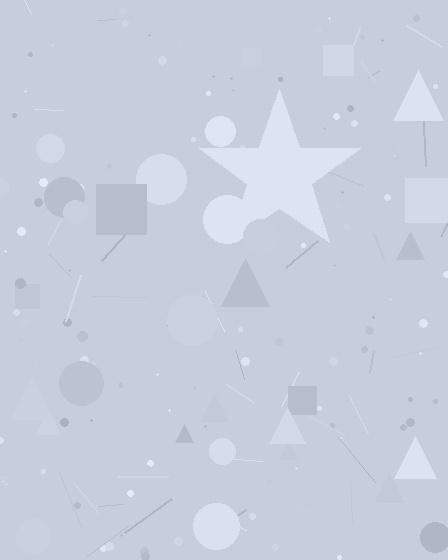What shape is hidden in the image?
A star is hidden in the image.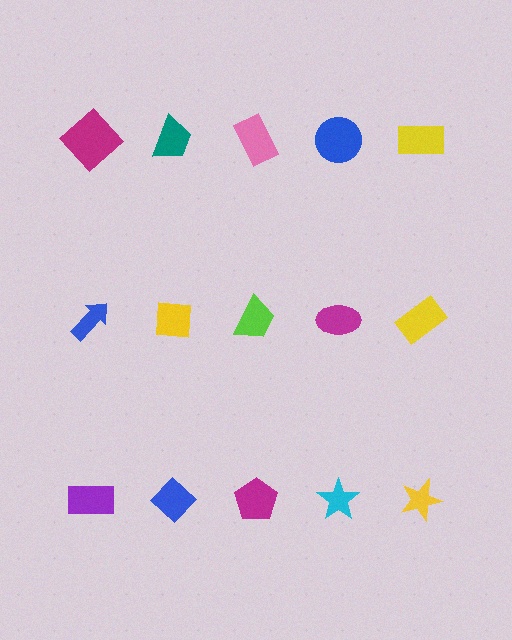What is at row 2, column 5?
A yellow rectangle.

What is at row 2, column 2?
A yellow square.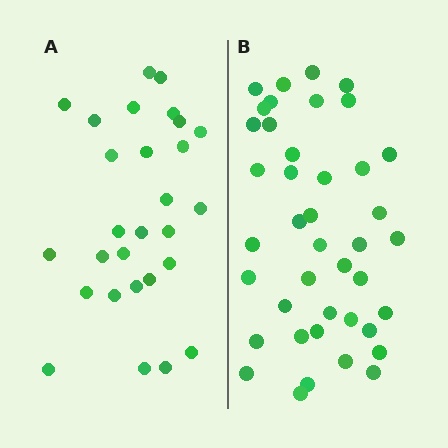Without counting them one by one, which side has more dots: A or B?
Region B (the right region) has more dots.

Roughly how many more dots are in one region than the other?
Region B has approximately 15 more dots than region A.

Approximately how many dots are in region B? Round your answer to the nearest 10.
About 40 dots. (The exact count is 41, which rounds to 40.)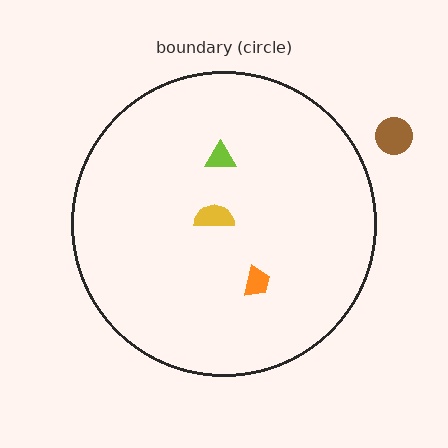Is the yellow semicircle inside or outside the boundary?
Inside.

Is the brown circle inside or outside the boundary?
Outside.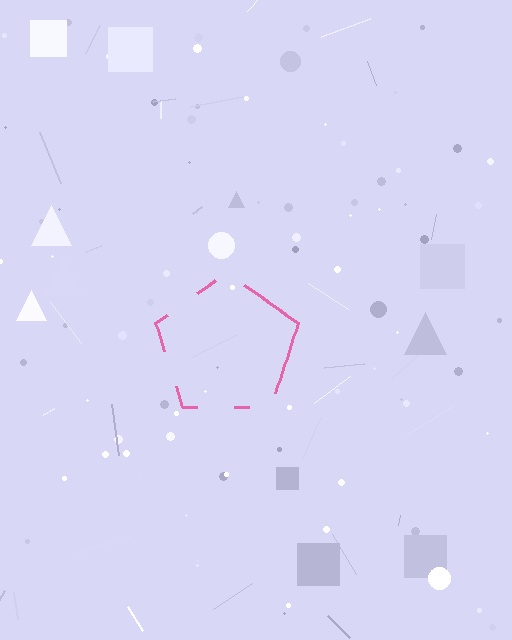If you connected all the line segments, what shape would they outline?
They would outline a pentagon.